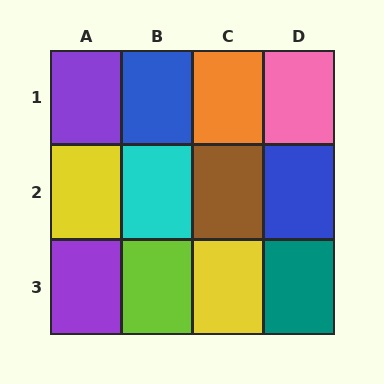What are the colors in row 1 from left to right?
Purple, blue, orange, pink.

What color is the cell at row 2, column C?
Brown.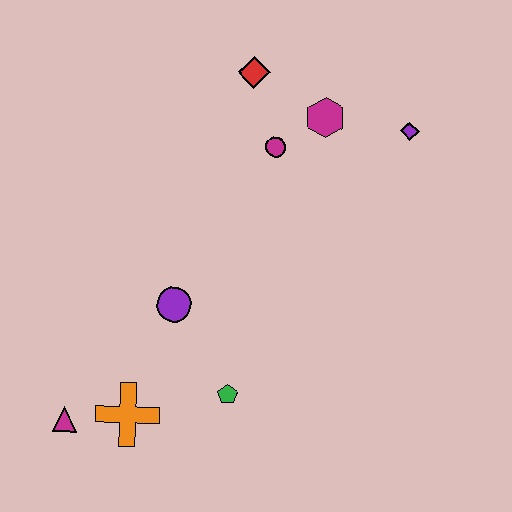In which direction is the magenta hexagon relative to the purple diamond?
The magenta hexagon is to the left of the purple diamond.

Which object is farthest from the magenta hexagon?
The magenta triangle is farthest from the magenta hexagon.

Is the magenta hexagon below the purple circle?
No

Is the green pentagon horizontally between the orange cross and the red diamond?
Yes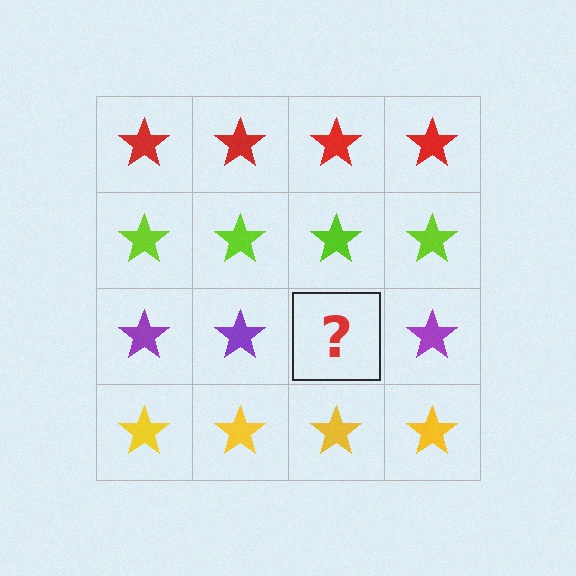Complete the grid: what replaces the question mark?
The question mark should be replaced with a purple star.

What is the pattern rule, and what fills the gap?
The rule is that each row has a consistent color. The gap should be filled with a purple star.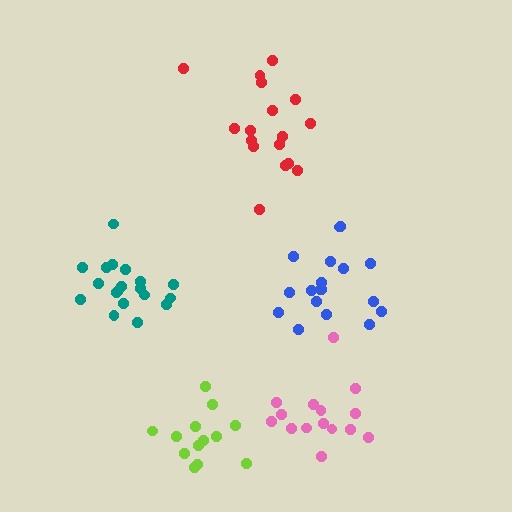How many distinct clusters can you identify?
There are 5 distinct clusters.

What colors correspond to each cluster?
The clusters are colored: blue, teal, lime, pink, red.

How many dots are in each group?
Group 1: 18 dots, Group 2: 19 dots, Group 3: 13 dots, Group 4: 15 dots, Group 5: 17 dots (82 total).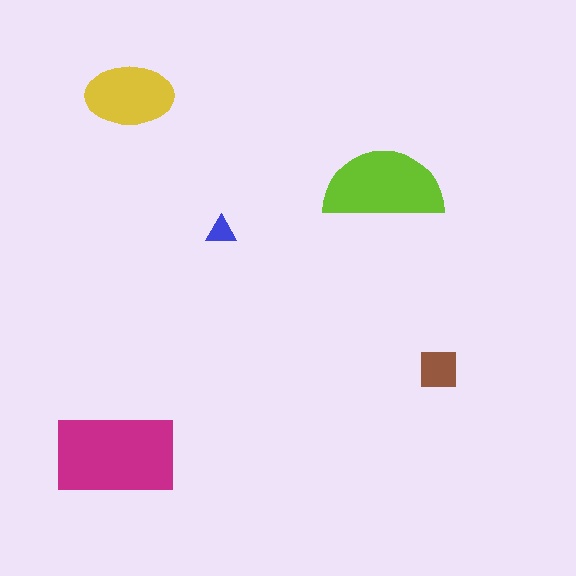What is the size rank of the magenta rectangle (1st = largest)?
1st.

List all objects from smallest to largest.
The blue triangle, the brown square, the yellow ellipse, the lime semicircle, the magenta rectangle.